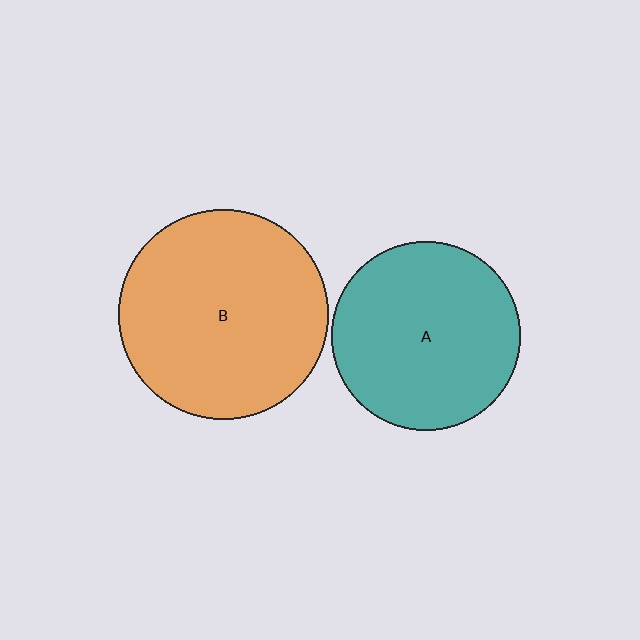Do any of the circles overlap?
No, none of the circles overlap.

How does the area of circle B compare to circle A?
Approximately 1.2 times.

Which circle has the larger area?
Circle B (orange).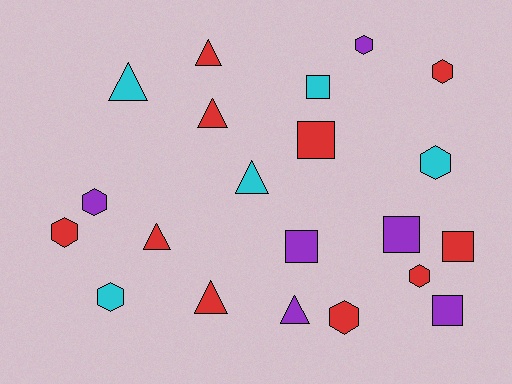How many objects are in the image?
There are 21 objects.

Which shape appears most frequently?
Hexagon, with 8 objects.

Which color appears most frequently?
Red, with 10 objects.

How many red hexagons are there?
There are 4 red hexagons.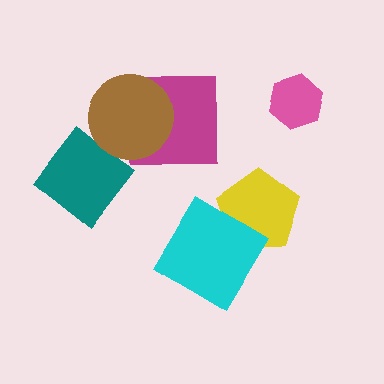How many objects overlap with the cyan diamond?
1 object overlaps with the cyan diamond.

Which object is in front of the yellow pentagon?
The cyan diamond is in front of the yellow pentagon.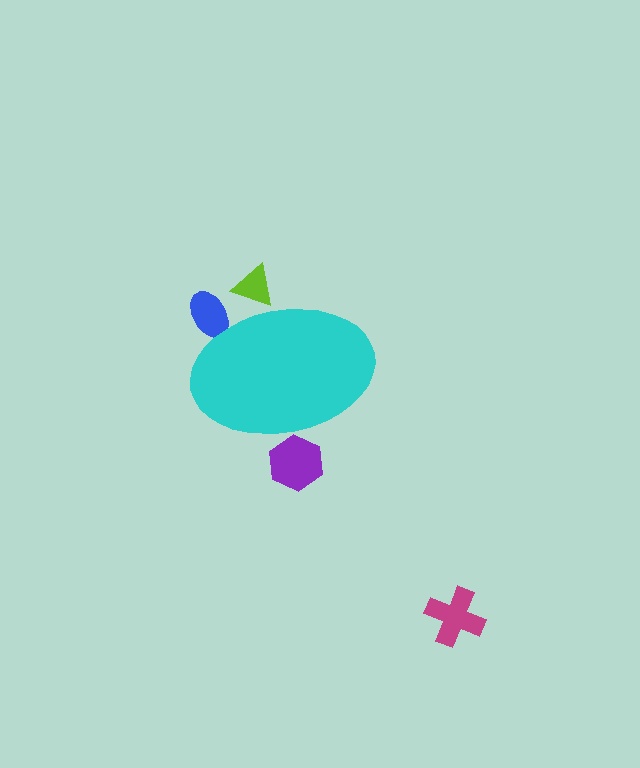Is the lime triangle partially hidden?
Yes, the lime triangle is partially hidden behind the cyan ellipse.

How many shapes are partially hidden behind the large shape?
3 shapes are partially hidden.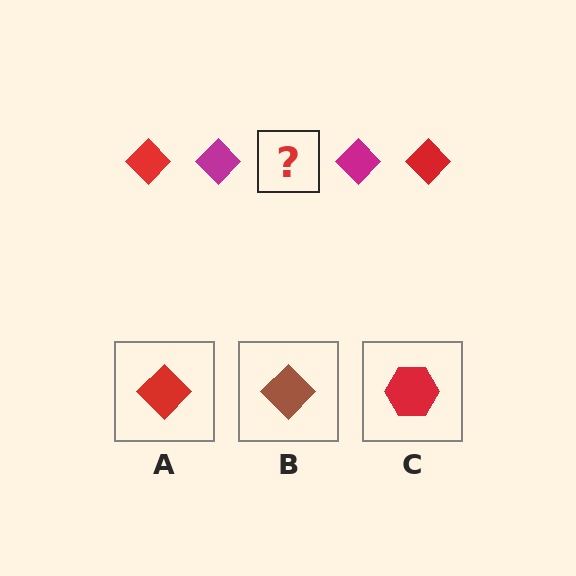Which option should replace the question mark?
Option A.